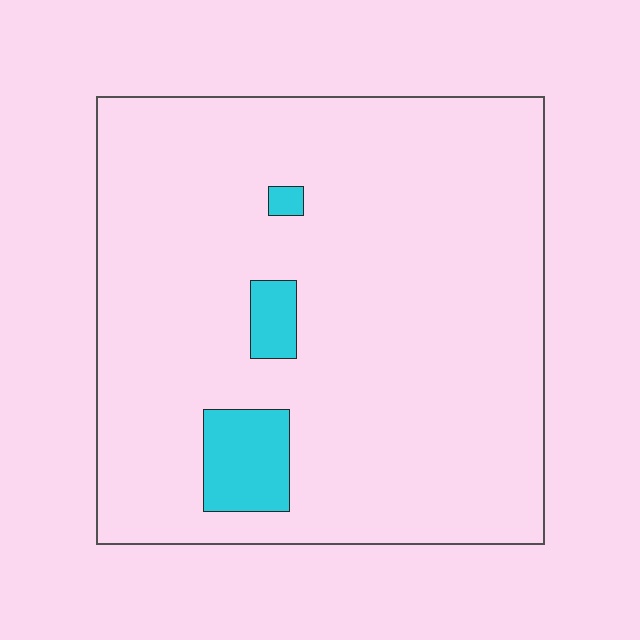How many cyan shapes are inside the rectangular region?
3.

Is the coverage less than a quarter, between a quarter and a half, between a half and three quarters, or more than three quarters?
Less than a quarter.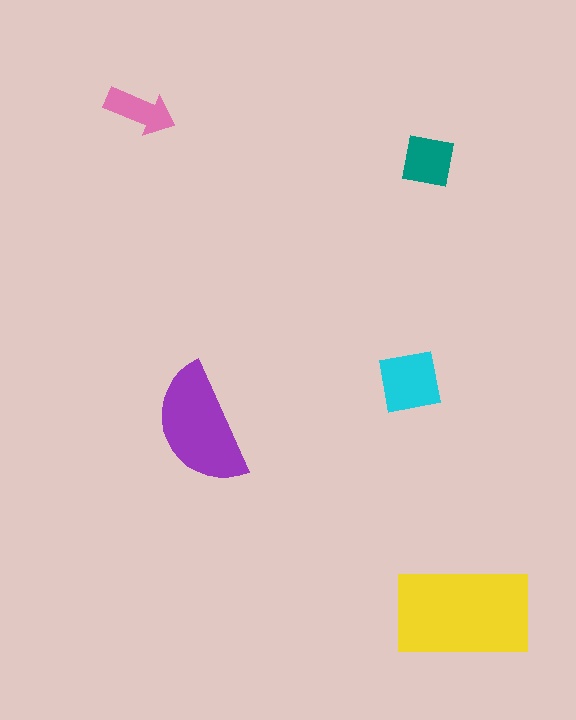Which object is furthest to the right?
The yellow rectangle is rightmost.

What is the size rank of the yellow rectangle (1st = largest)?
1st.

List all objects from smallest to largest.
The pink arrow, the teal square, the cyan square, the purple semicircle, the yellow rectangle.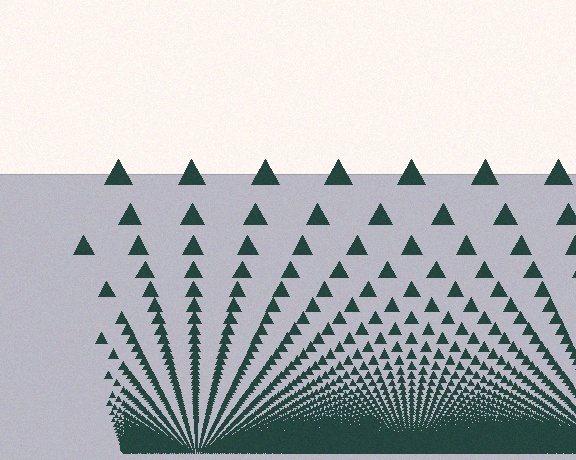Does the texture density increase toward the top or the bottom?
Density increases toward the bottom.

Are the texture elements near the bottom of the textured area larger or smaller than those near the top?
Smaller. The gradient is inverted — elements near the bottom are smaller and denser.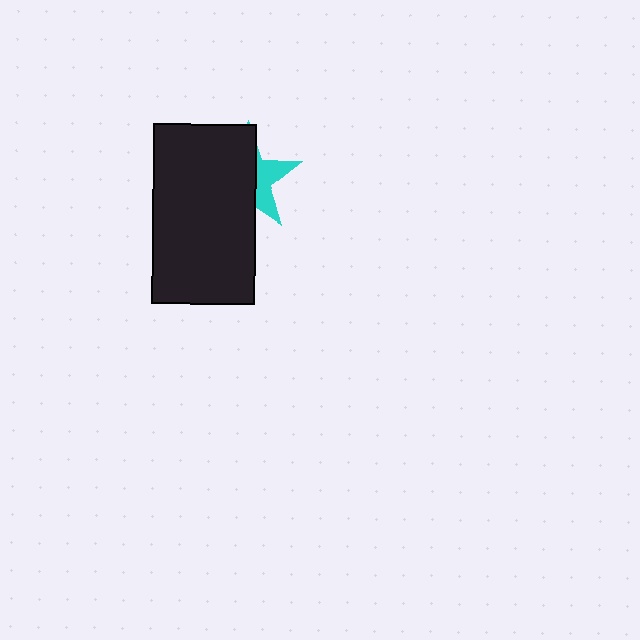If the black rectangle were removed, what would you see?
You would see the complete cyan star.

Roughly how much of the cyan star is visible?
A small part of it is visible (roughly 33%).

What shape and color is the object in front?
The object in front is a black rectangle.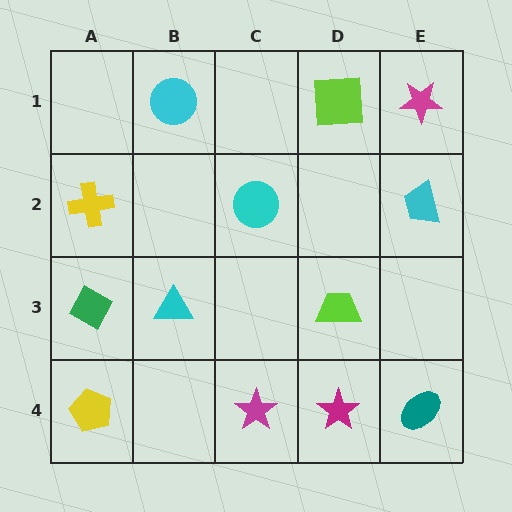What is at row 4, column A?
A yellow pentagon.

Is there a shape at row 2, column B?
No, that cell is empty.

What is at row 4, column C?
A magenta star.